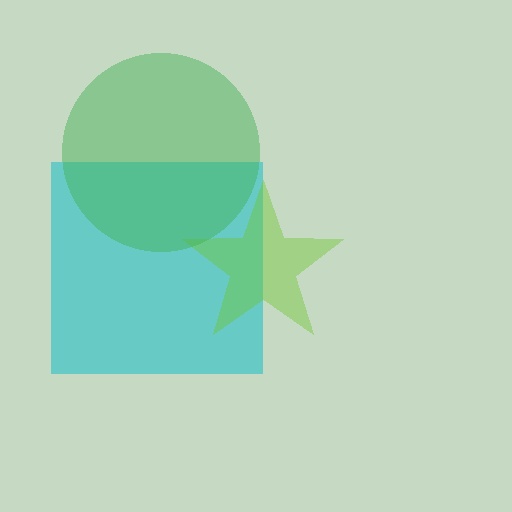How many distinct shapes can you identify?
There are 3 distinct shapes: a cyan square, a lime star, a green circle.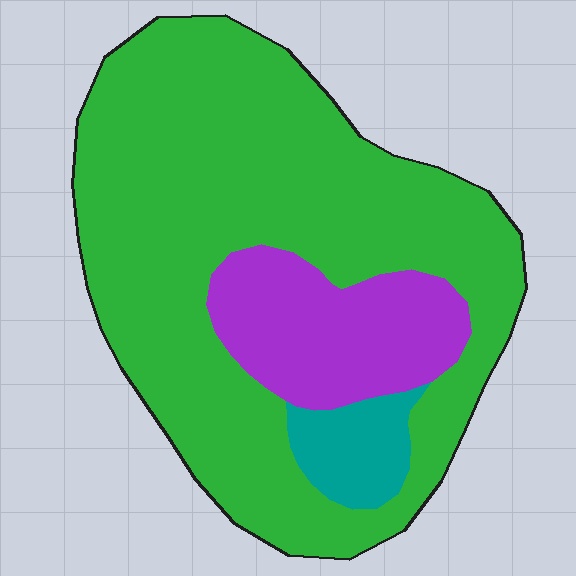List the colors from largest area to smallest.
From largest to smallest: green, purple, teal.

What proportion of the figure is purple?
Purple covers around 20% of the figure.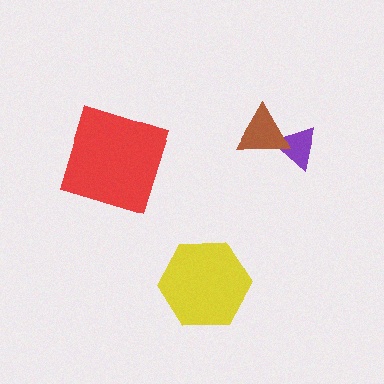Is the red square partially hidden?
No, no other shape covers it.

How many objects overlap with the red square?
0 objects overlap with the red square.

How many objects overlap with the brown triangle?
1 object overlaps with the brown triangle.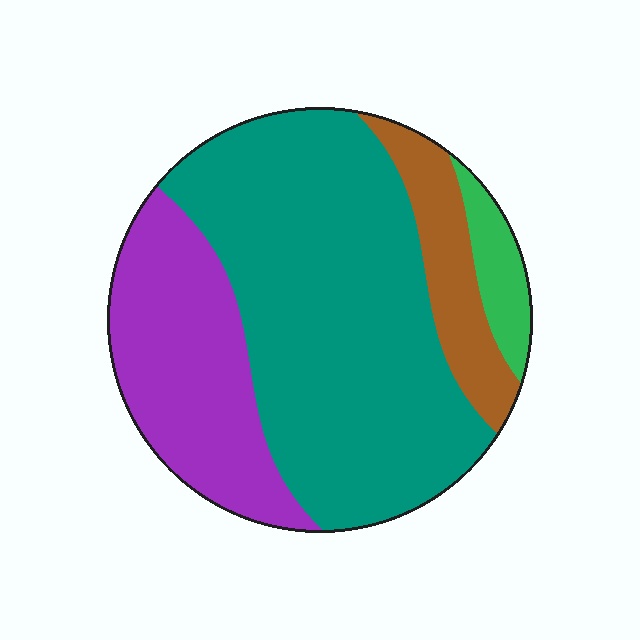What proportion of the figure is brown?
Brown takes up about one eighth (1/8) of the figure.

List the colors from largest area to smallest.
From largest to smallest: teal, purple, brown, green.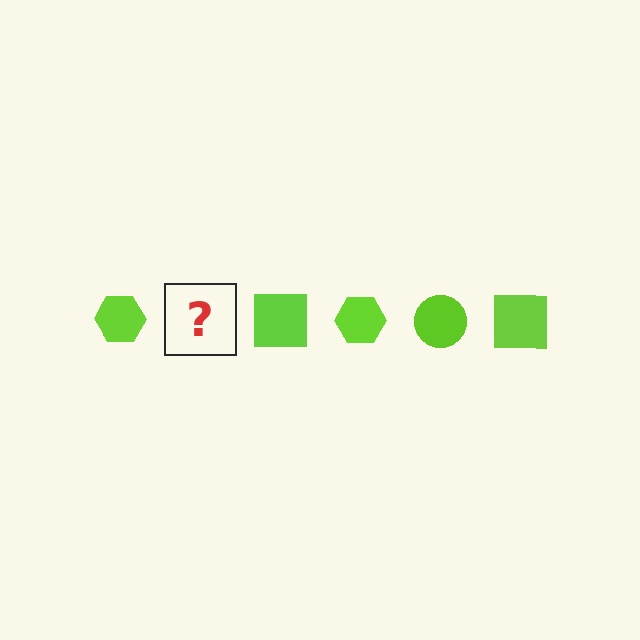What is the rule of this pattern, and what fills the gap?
The rule is that the pattern cycles through hexagon, circle, square shapes in lime. The gap should be filled with a lime circle.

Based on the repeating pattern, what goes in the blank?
The blank should be a lime circle.